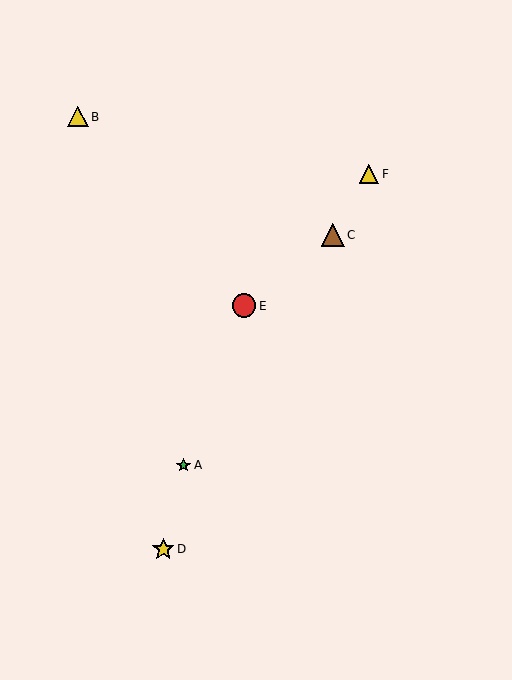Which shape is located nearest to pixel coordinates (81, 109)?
The yellow triangle (labeled B) at (78, 117) is nearest to that location.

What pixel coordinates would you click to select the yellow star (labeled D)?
Click at (163, 549) to select the yellow star D.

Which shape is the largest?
The red circle (labeled E) is the largest.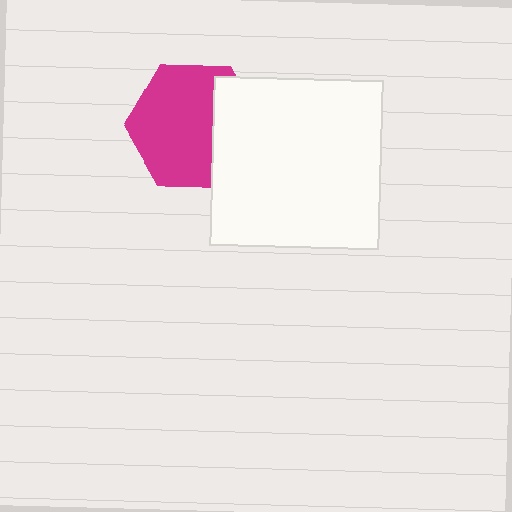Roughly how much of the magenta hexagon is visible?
Most of it is visible (roughly 70%).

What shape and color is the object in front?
The object in front is a white square.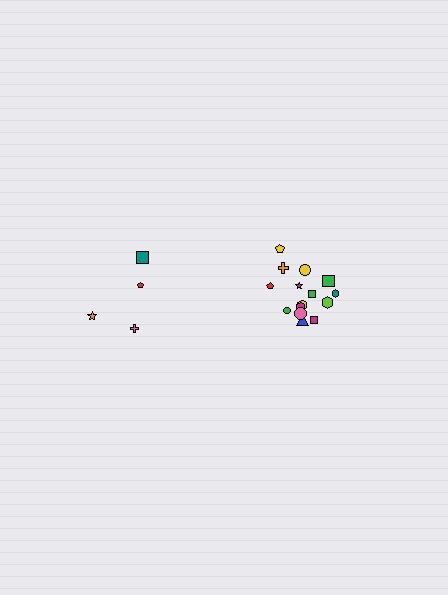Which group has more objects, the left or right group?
The right group.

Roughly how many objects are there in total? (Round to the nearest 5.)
Roughly 20 objects in total.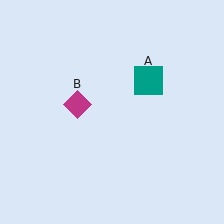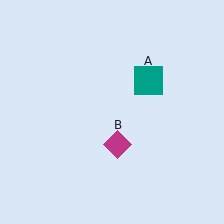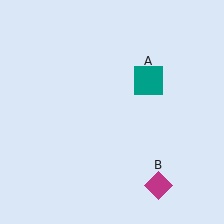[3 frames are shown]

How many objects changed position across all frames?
1 object changed position: magenta diamond (object B).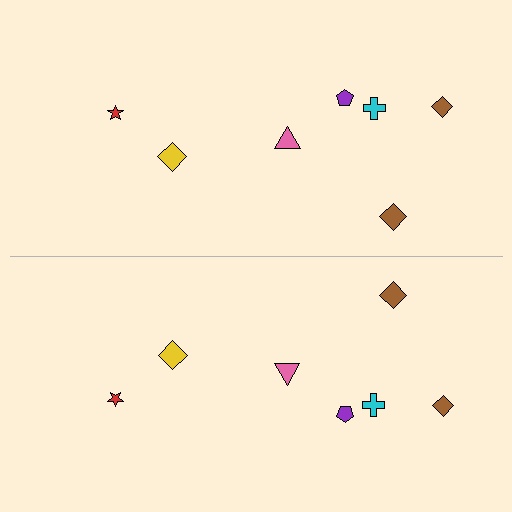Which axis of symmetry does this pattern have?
The pattern has a horizontal axis of symmetry running through the center of the image.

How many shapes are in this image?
There are 14 shapes in this image.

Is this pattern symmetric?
Yes, this pattern has bilateral (reflection) symmetry.